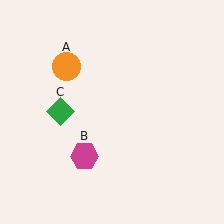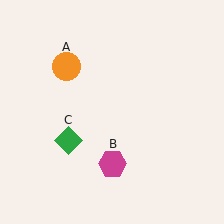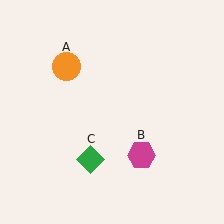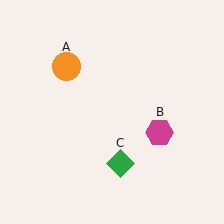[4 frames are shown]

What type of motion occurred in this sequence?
The magenta hexagon (object B), green diamond (object C) rotated counterclockwise around the center of the scene.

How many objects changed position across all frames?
2 objects changed position: magenta hexagon (object B), green diamond (object C).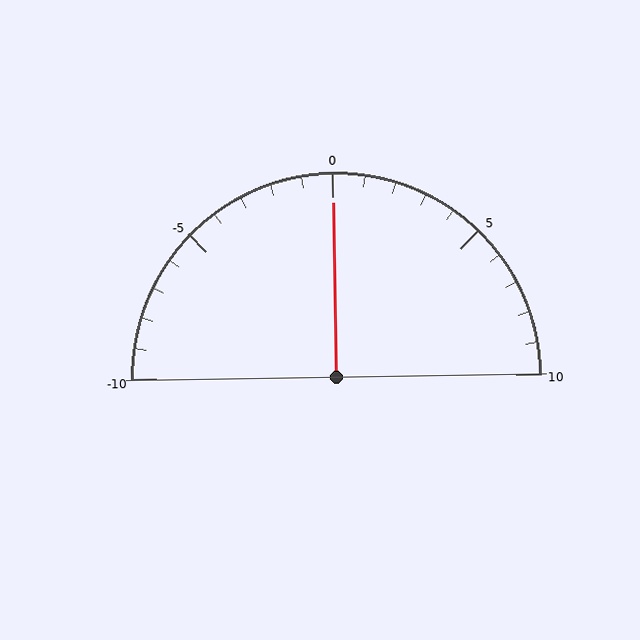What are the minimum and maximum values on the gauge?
The gauge ranges from -10 to 10.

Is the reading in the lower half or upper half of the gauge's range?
The reading is in the upper half of the range (-10 to 10).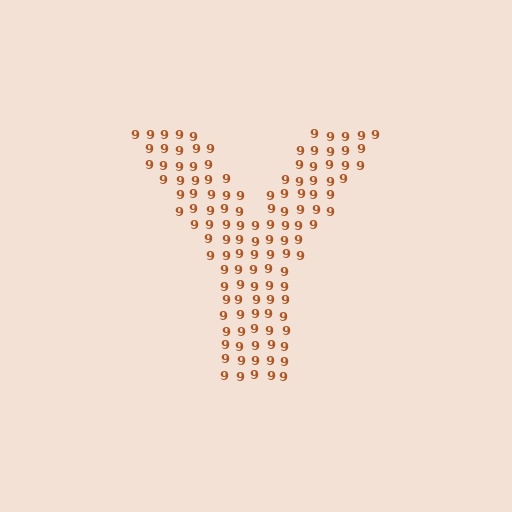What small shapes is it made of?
It is made of small digit 9's.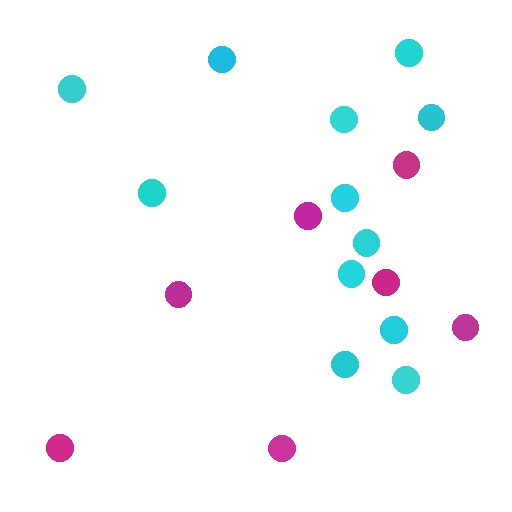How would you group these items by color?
There are 2 groups: one group of magenta circles (7) and one group of cyan circles (12).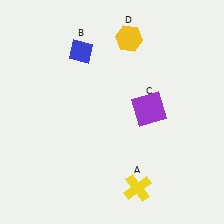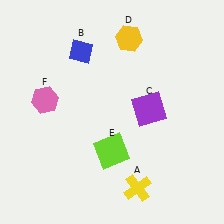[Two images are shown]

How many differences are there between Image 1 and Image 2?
There are 2 differences between the two images.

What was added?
A lime square (E), a pink hexagon (F) were added in Image 2.